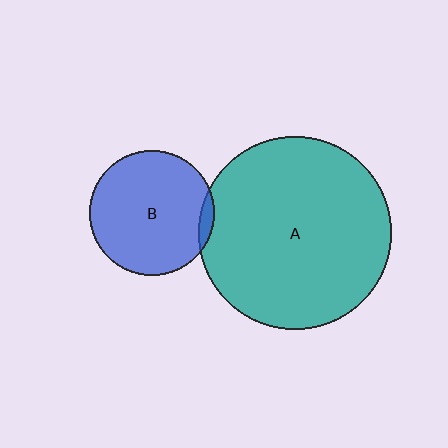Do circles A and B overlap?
Yes.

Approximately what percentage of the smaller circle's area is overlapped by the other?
Approximately 5%.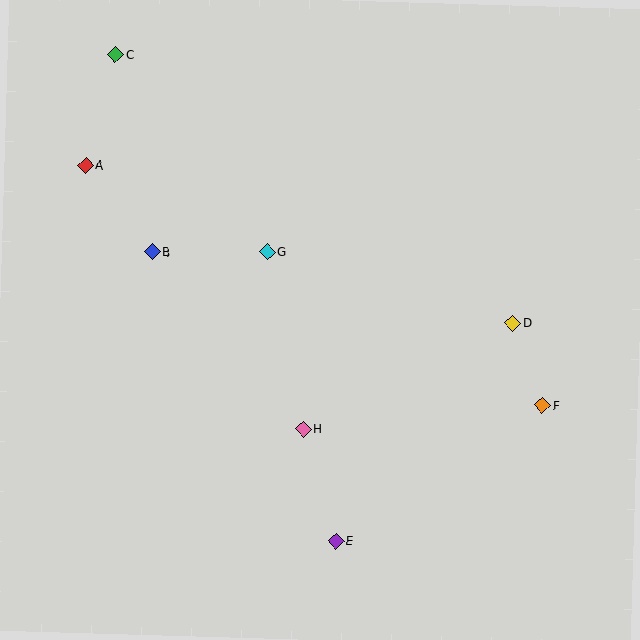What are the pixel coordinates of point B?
Point B is at (152, 252).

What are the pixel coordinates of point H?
Point H is at (303, 429).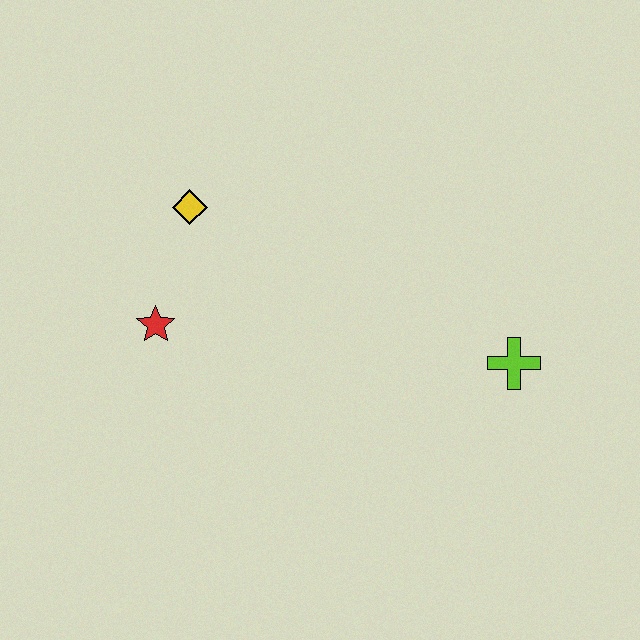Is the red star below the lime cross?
No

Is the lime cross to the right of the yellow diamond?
Yes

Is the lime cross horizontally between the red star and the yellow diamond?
No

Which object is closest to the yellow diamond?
The red star is closest to the yellow diamond.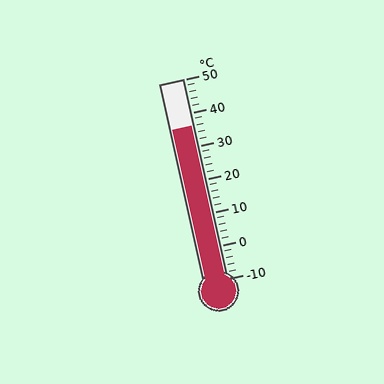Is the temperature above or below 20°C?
The temperature is above 20°C.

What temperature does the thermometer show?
The thermometer shows approximately 36°C.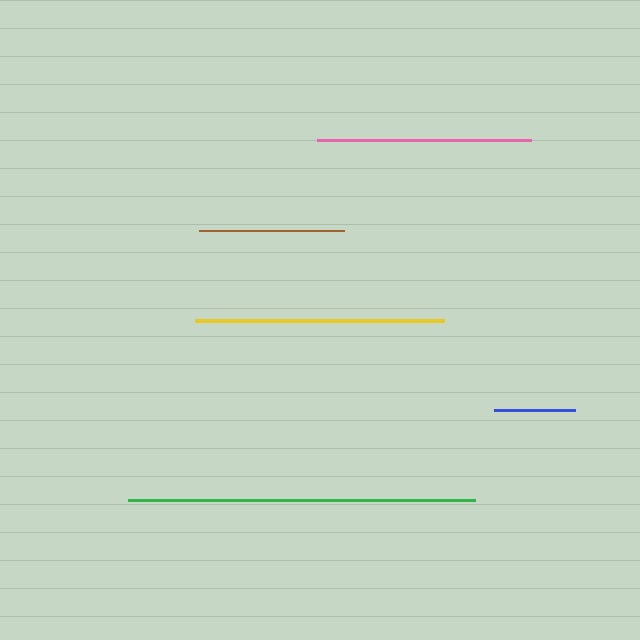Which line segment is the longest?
The green line is the longest at approximately 347 pixels.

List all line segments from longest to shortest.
From longest to shortest: green, yellow, pink, brown, blue.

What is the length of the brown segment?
The brown segment is approximately 145 pixels long.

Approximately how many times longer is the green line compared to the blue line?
The green line is approximately 4.3 times the length of the blue line.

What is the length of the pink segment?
The pink segment is approximately 214 pixels long.